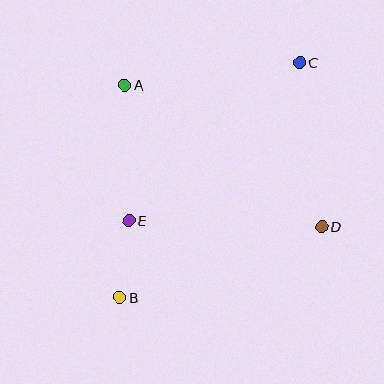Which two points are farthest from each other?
Points B and C are farthest from each other.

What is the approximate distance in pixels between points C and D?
The distance between C and D is approximately 166 pixels.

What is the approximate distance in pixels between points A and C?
The distance between A and C is approximately 176 pixels.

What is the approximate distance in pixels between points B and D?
The distance between B and D is approximately 214 pixels.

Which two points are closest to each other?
Points B and E are closest to each other.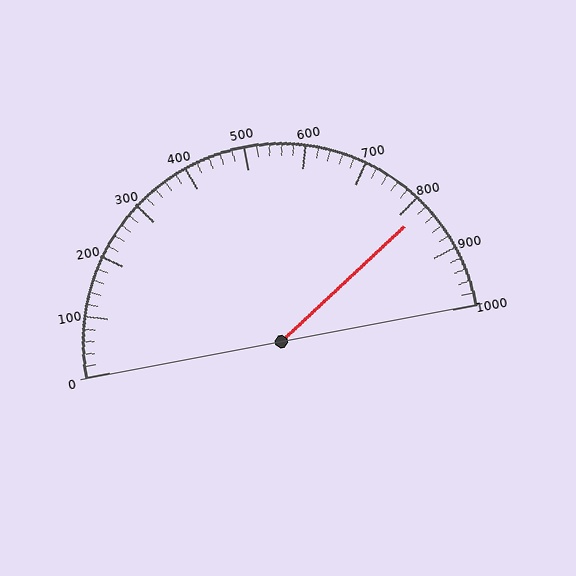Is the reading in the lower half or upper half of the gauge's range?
The reading is in the upper half of the range (0 to 1000).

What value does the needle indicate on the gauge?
The needle indicates approximately 820.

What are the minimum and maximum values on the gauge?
The gauge ranges from 0 to 1000.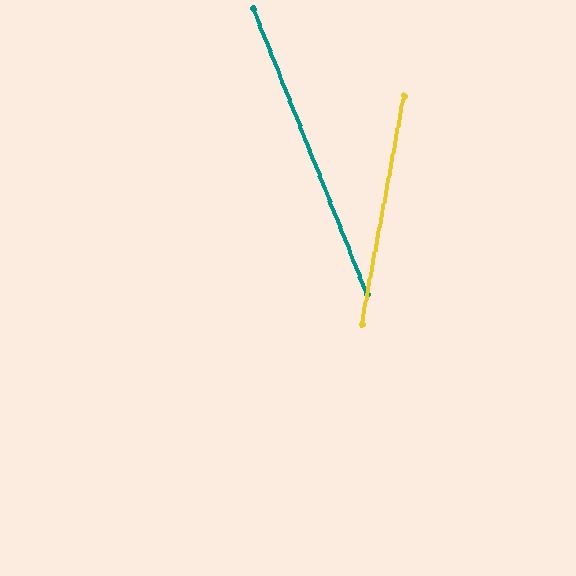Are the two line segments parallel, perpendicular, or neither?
Neither parallel nor perpendicular — they differ by about 32°.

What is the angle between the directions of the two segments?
Approximately 32 degrees.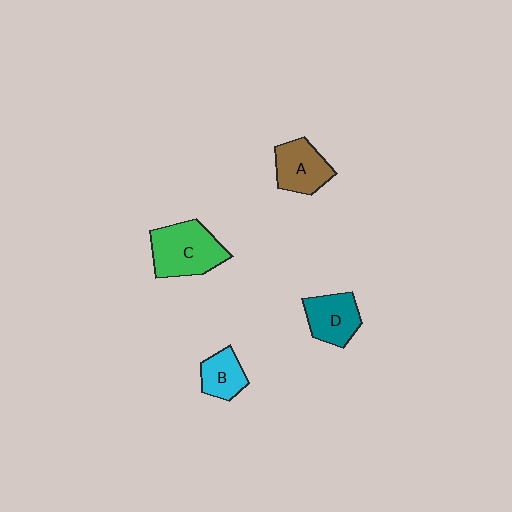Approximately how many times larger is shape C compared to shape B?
Approximately 1.9 times.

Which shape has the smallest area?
Shape B (cyan).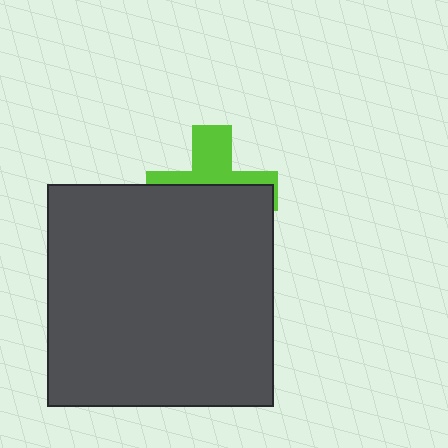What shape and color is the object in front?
The object in front is a dark gray rectangle.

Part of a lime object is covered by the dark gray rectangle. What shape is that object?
It is a cross.